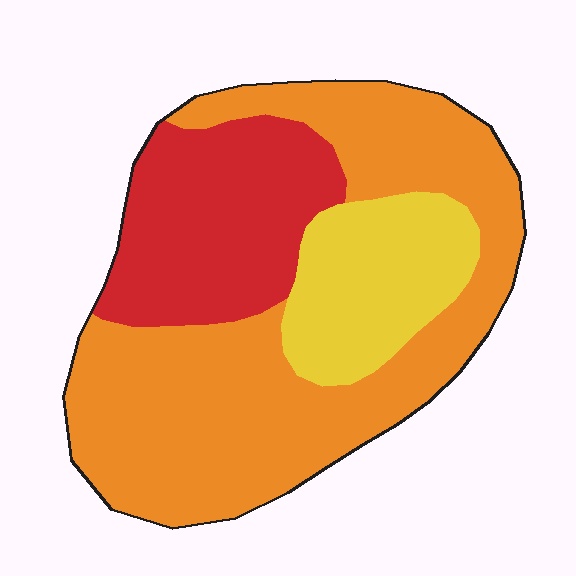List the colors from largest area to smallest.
From largest to smallest: orange, red, yellow.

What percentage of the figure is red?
Red takes up about one quarter (1/4) of the figure.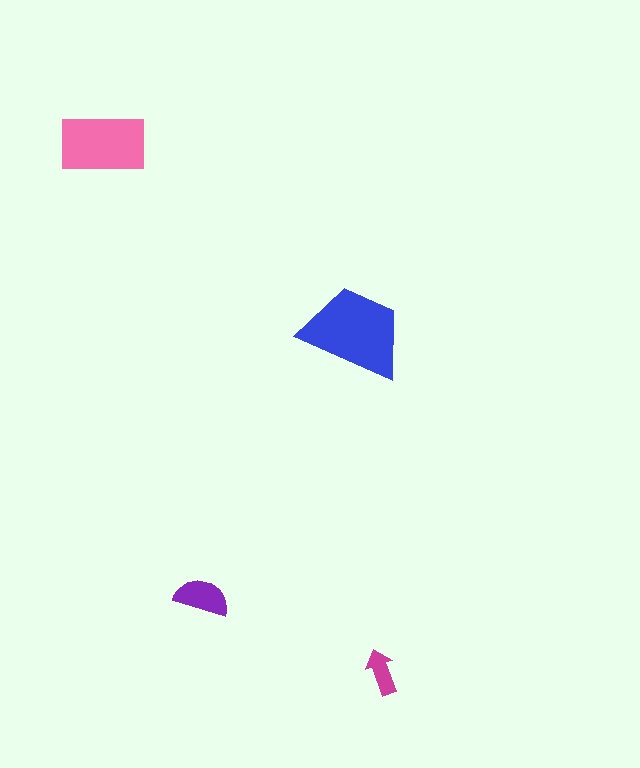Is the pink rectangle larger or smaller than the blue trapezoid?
Smaller.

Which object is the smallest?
The magenta arrow.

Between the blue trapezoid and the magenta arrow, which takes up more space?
The blue trapezoid.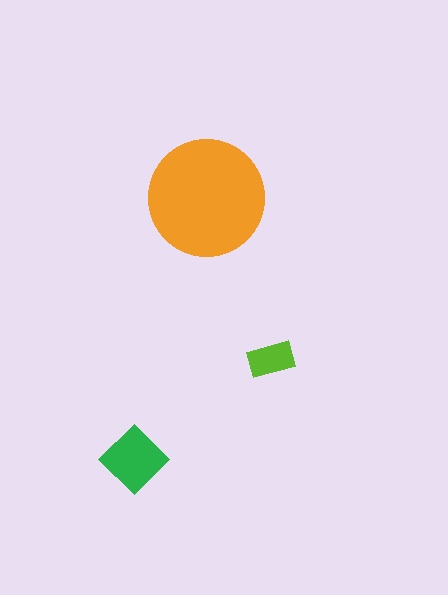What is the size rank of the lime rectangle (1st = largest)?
3rd.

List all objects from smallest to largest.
The lime rectangle, the green diamond, the orange circle.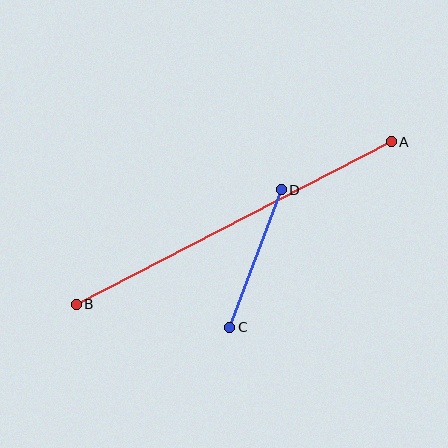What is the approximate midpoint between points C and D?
The midpoint is at approximately (255, 259) pixels.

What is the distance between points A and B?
The distance is approximately 354 pixels.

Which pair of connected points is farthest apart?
Points A and B are farthest apart.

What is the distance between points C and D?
The distance is approximately 147 pixels.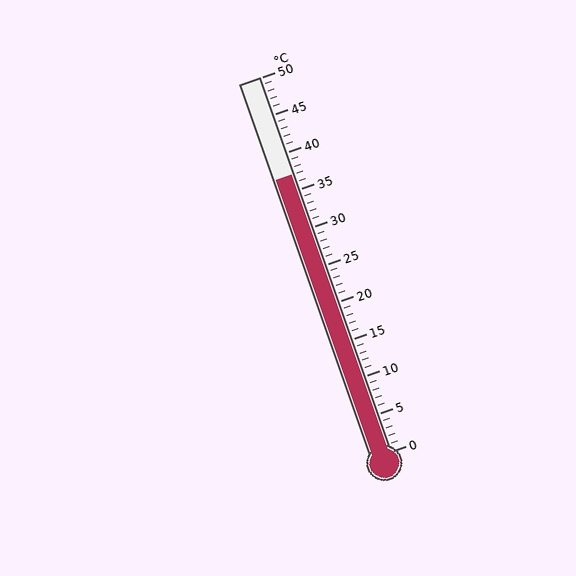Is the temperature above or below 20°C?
The temperature is above 20°C.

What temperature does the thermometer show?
The thermometer shows approximately 37°C.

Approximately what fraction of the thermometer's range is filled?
The thermometer is filled to approximately 75% of its range.